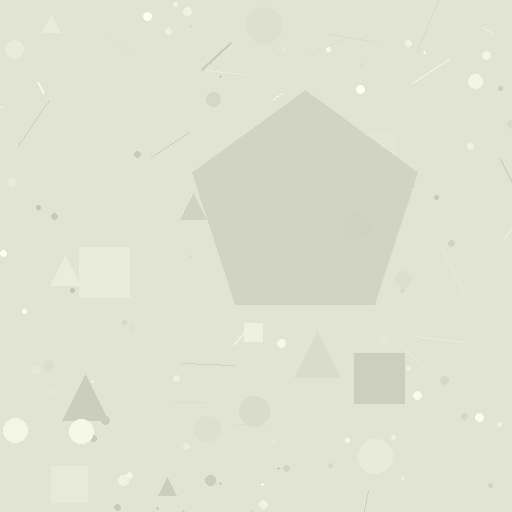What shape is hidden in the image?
A pentagon is hidden in the image.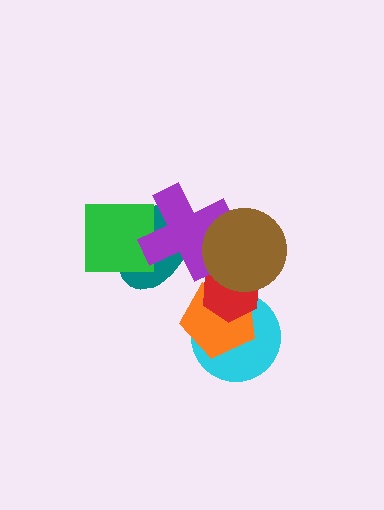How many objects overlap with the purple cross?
3 objects overlap with the purple cross.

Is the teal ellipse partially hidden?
Yes, it is partially covered by another shape.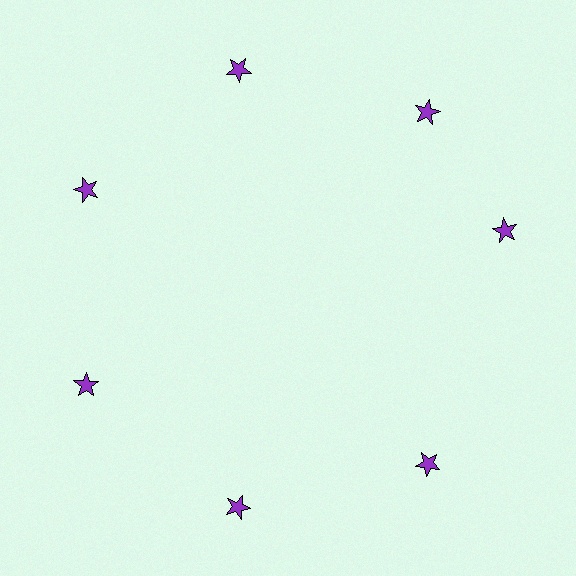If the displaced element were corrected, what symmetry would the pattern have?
It would have 7-fold rotational symmetry — the pattern would map onto itself every 51 degrees.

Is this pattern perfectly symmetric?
No. The 7 purple stars are arranged in a ring, but one element near the 3 o'clock position is rotated out of alignment along the ring, breaking the 7-fold rotational symmetry.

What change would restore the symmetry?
The symmetry would be restored by rotating it back into even spacing with its neighbors so that all 7 stars sit at equal angles and equal distance from the center.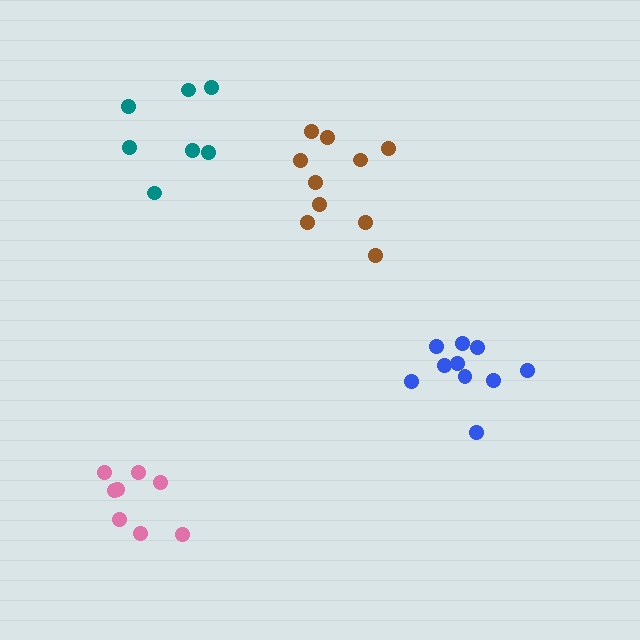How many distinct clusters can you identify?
There are 4 distinct clusters.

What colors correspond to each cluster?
The clusters are colored: blue, brown, pink, teal.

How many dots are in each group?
Group 1: 10 dots, Group 2: 10 dots, Group 3: 8 dots, Group 4: 7 dots (35 total).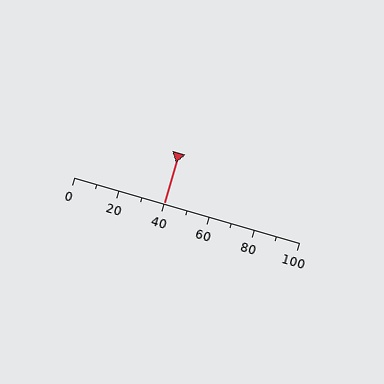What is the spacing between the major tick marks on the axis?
The major ticks are spaced 20 apart.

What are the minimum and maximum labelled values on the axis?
The axis runs from 0 to 100.